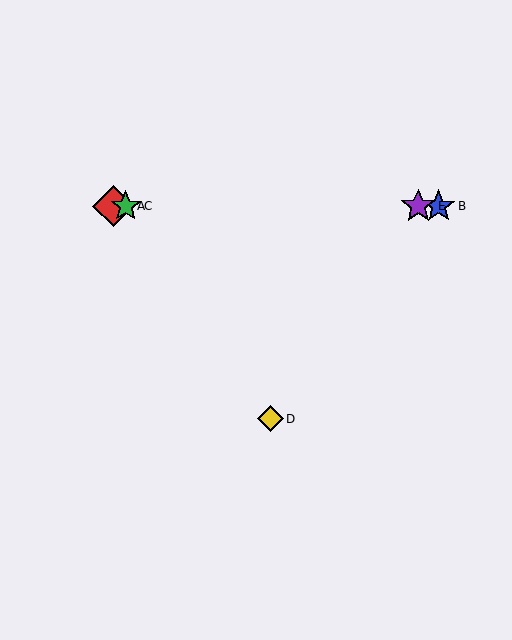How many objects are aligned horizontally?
4 objects (A, B, C, E) are aligned horizontally.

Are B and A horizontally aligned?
Yes, both are at y≈206.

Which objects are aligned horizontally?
Objects A, B, C, E are aligned horizontally.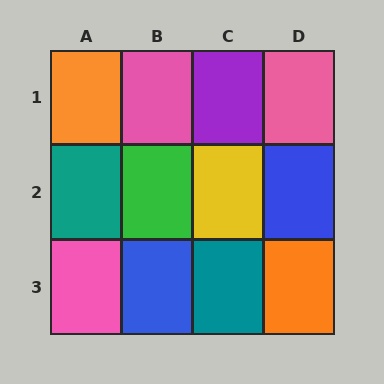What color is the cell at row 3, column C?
Teal.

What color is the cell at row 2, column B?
Green.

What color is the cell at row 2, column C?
Yellow.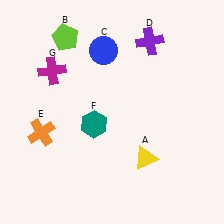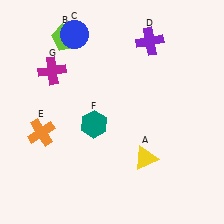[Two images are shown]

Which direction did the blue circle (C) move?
The blue circle (C) moved left.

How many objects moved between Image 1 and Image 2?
1 object moved between the two images.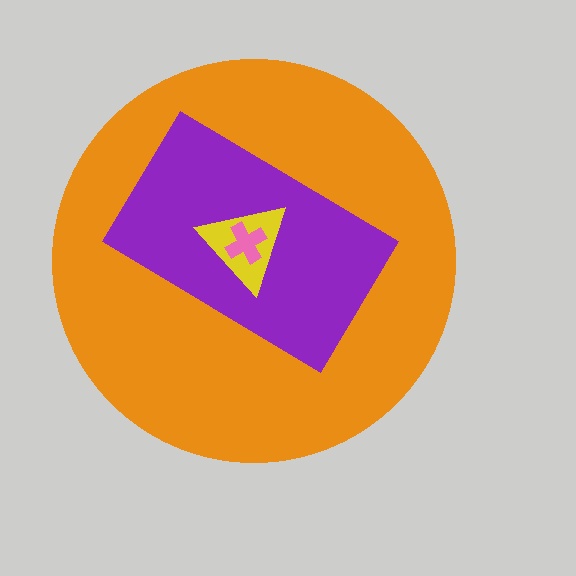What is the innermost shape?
The pink cross.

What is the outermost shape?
The orange circle.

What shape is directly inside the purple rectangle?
The yellow triangle.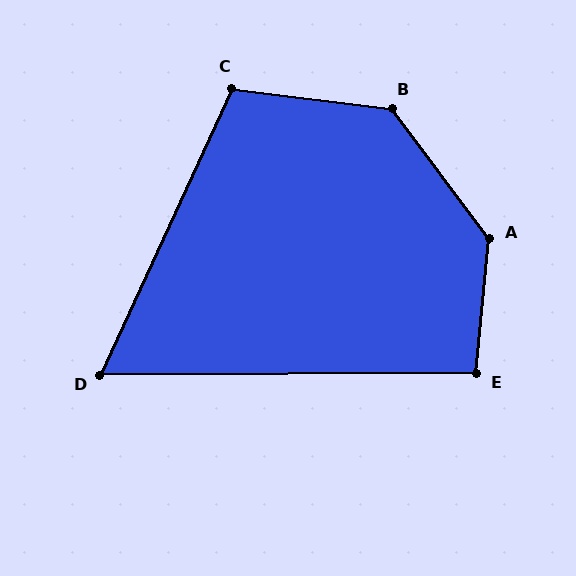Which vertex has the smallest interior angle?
D, at approximately 65 degrees.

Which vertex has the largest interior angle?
A, at approximately 138 degrees.